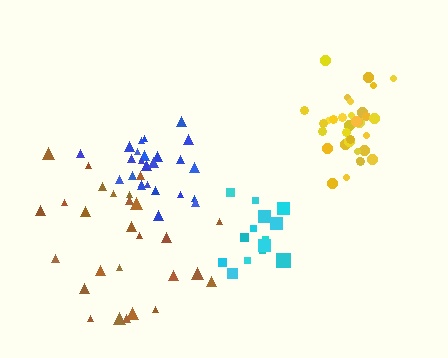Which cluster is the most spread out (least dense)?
Brown.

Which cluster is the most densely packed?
Yellow.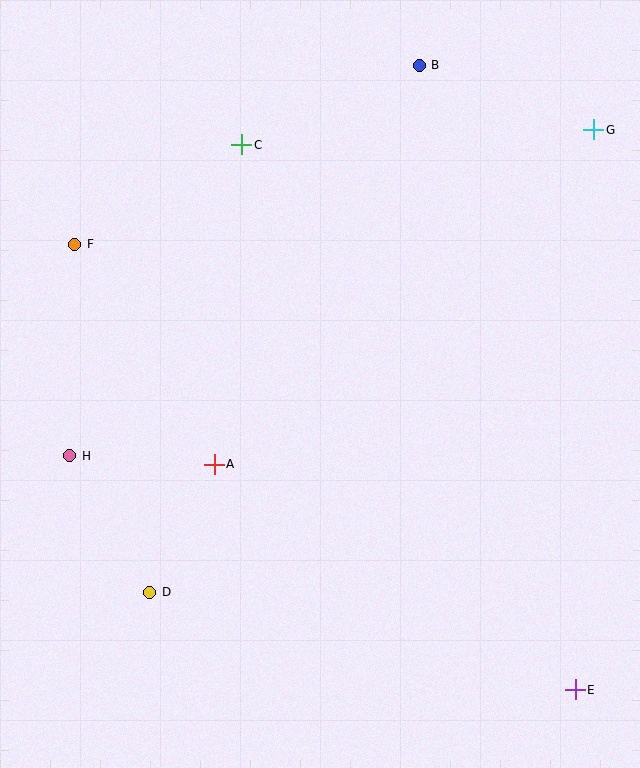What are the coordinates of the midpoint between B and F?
The midpoint between B and F is at (247, 155).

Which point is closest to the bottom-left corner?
Point D is closest to the bottom-left corner.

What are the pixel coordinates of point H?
Point H is at (70, 456).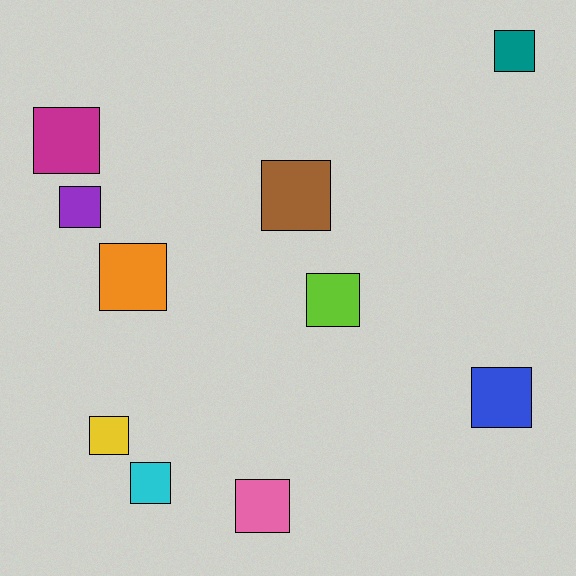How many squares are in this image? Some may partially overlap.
There are 10 squares.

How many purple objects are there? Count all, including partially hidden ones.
There is 1 purple object.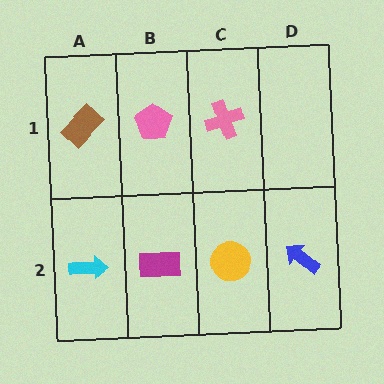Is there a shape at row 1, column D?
No, that cell is empty.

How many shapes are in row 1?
3 shapes.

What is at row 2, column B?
A magenta rectangle.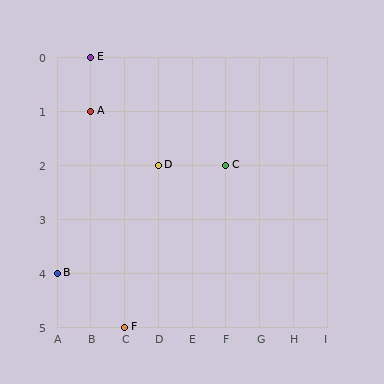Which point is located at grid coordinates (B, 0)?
Point E is at (B, 0).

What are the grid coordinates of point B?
Point B is at grid coordinates (A, 4).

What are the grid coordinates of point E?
Point E is at grid coordinates (B, 0).